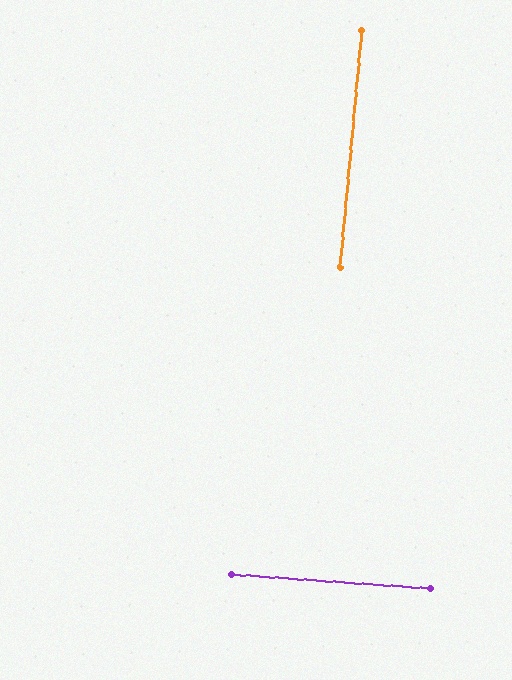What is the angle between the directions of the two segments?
Approximately 89 degrees.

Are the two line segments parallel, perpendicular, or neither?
Perpendicular — they meet at approximately 89°.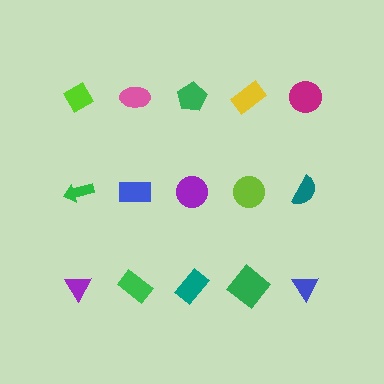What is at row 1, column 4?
A yellow rectangle.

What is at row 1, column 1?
A lime diamond.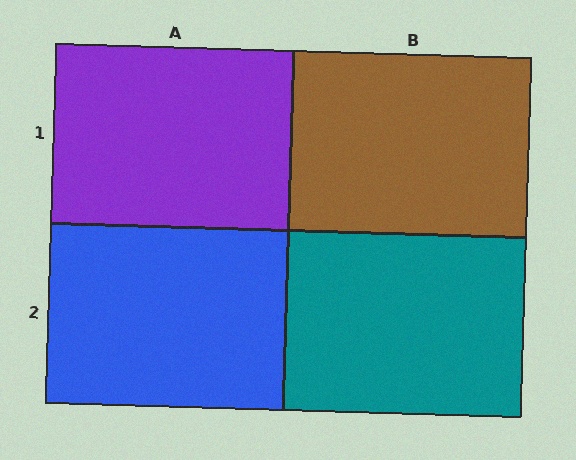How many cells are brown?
1 cell is brown.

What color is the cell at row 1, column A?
Purple.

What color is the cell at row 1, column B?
Brown.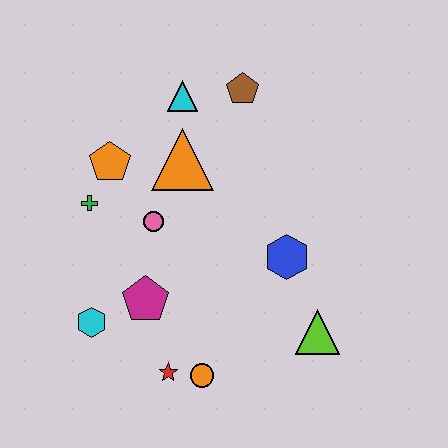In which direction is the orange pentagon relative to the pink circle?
The orange pentagon is above the pink circle.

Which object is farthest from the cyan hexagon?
The brown pentagon is farthest from the cyan hexagon.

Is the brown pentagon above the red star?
Yes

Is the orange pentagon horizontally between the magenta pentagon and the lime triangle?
No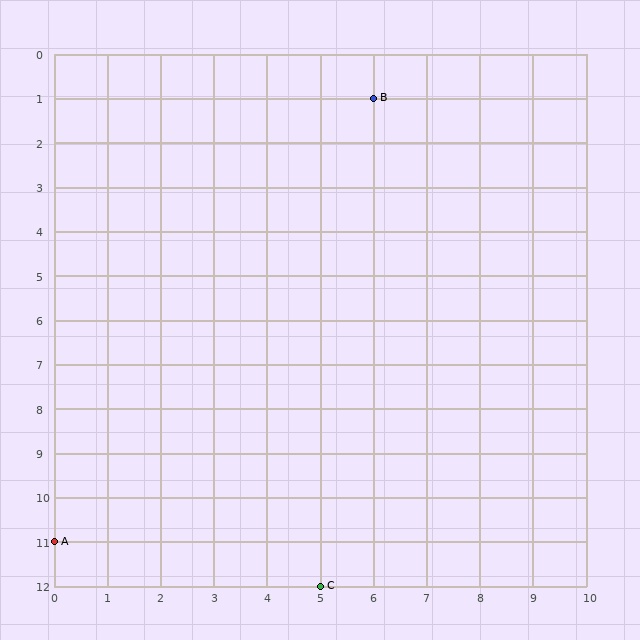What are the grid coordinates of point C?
Point C is at grid coordinates (5, 12).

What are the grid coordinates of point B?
Point B is at grid coordinates (6, 1).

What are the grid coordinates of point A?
Point A is at grid coordinates (0, 11).